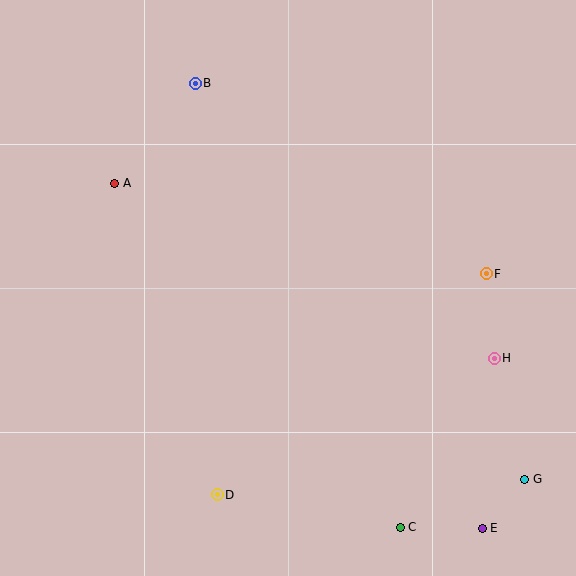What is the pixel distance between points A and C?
The distance between A and C is 447 pixels.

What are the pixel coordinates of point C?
Point C is at (400, 527).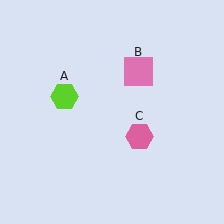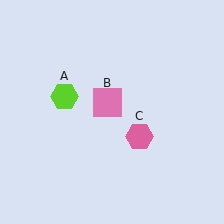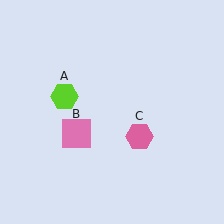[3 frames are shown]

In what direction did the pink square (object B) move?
The pink square (object B) moved down and to the left.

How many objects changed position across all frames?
1 object changed position: pink square (object B).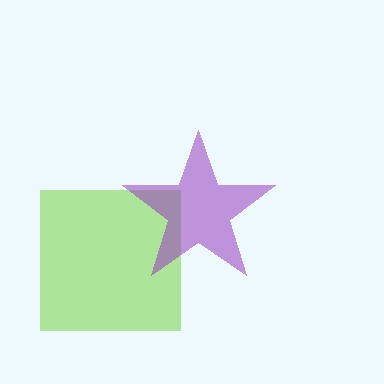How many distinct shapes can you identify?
There are 2 distinct shapes: a lime square, a purple star.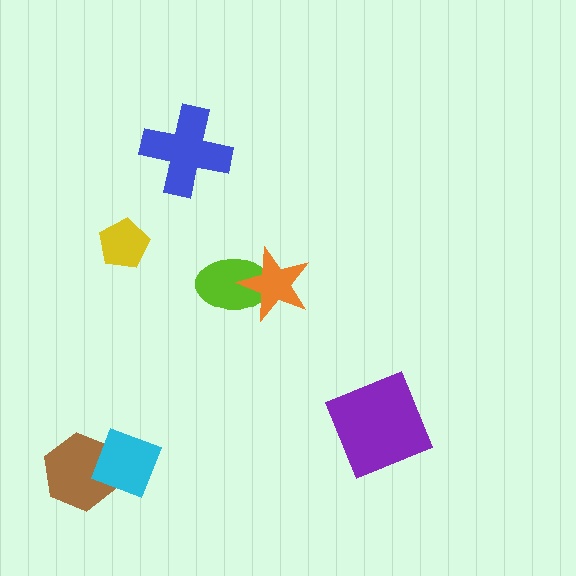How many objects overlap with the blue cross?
0 objects overlap with the blue cross.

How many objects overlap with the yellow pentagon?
0 objects overlap with the yellow pentagon.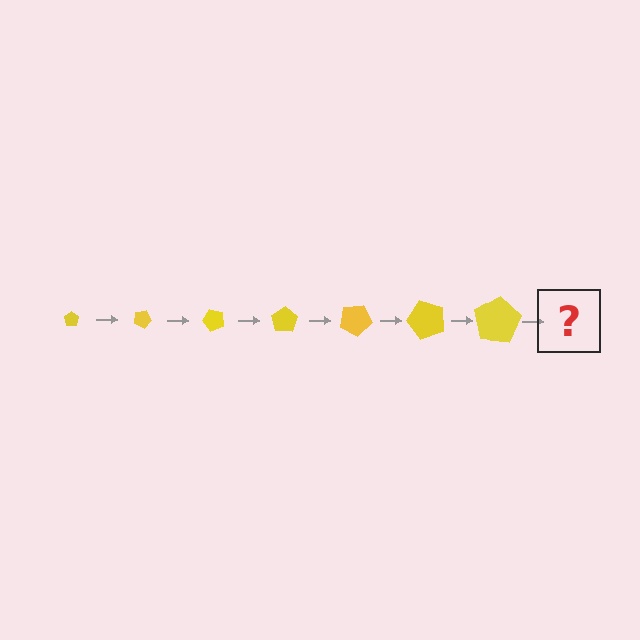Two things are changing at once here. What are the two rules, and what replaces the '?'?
The two rules are that the pentagon grows larger each step and it rotates 25 degrees each step. The '?' should be a pentagon, larger than the previous one and rotated 175 degrees from the start.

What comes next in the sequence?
The next element should be a pentagon, larger than the previous one and rotated 175 degrees from the start.